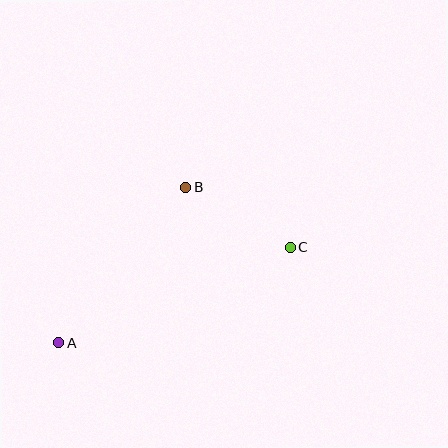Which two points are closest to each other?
Points B and C are closest to each other.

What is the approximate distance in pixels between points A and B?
The distance between A and B is approximately 200 pixels.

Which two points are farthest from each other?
Points A and C are farthest from each other.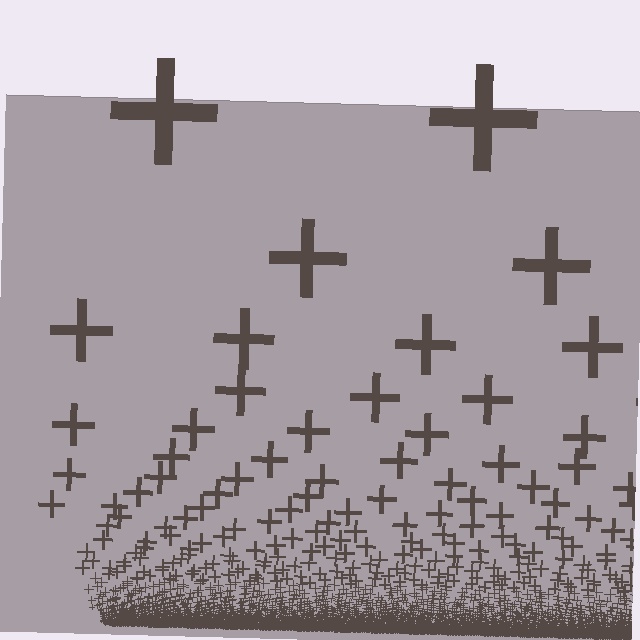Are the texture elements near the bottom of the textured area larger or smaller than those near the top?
Smaller. The gradient is inverted — elements near the bottom are smaller and denser.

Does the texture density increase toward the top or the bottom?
Density increases toward the bottom.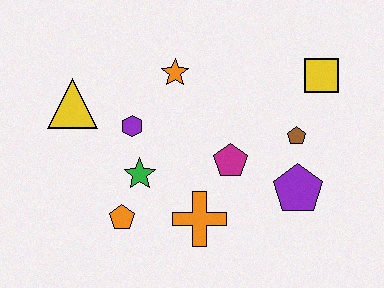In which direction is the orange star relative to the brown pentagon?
The orange star is to the left of the brown pentagon.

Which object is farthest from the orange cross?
The yellow square is farthest from the orange cross.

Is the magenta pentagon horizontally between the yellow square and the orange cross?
Yes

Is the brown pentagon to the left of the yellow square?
Yes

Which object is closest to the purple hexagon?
The green star is closest to the purple hexagon.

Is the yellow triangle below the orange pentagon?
No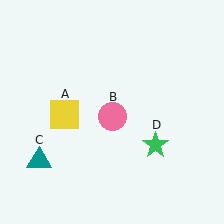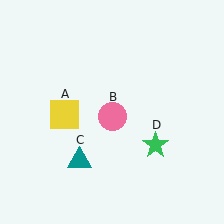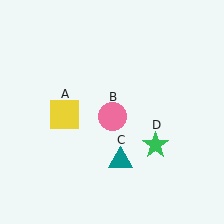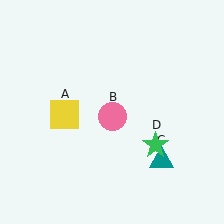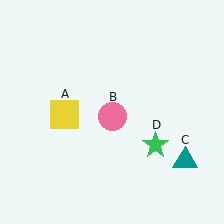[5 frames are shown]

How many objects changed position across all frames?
1 object changed position: teal triangle (object C).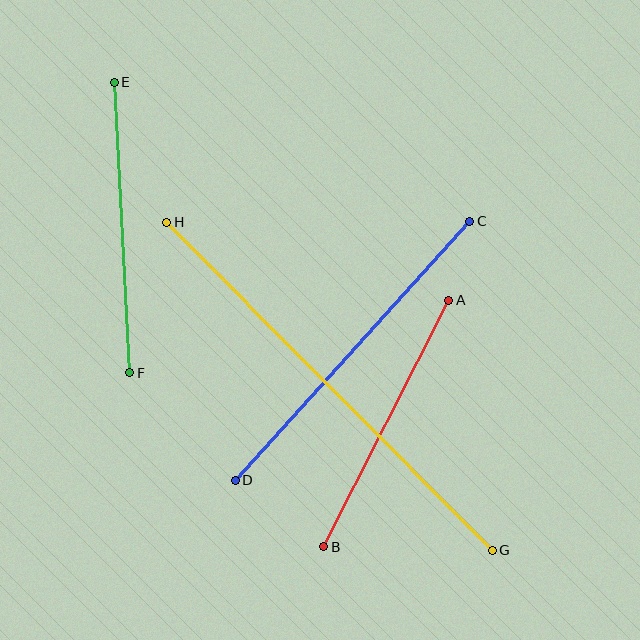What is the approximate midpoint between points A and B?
The midpoint is at approximately (386, 424) pixels.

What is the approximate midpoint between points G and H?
The midpoint is at approximately (330, 386) pixels.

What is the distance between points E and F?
The distance is approximately 291 pixels.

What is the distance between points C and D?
The distance is approximately 349 pixels.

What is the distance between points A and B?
The distance is approximately 277 pixels.